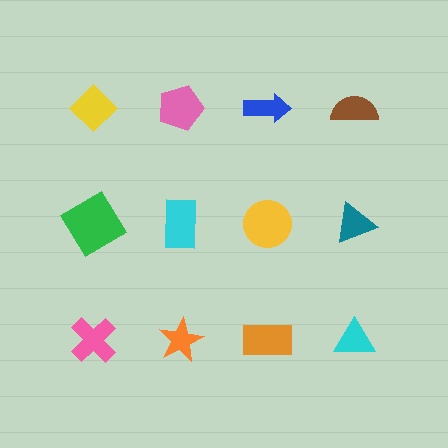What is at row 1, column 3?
A blue arrow.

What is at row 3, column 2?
An orange star.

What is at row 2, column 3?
A yellow circle.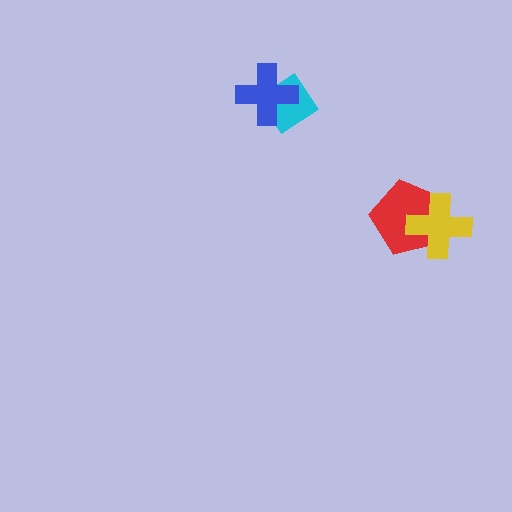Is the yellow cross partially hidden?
No, no other shape covers it.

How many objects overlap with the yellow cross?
1 object overlaps with the yellow cross.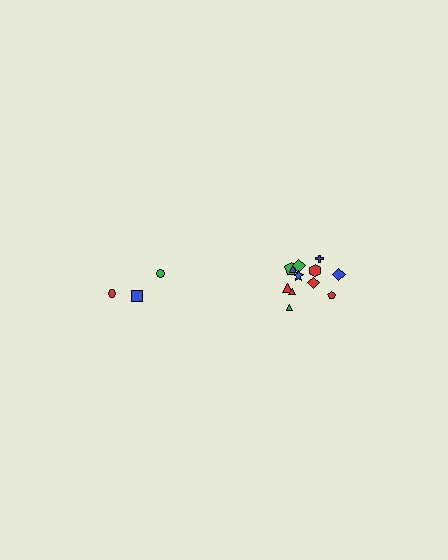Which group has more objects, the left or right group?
The right group.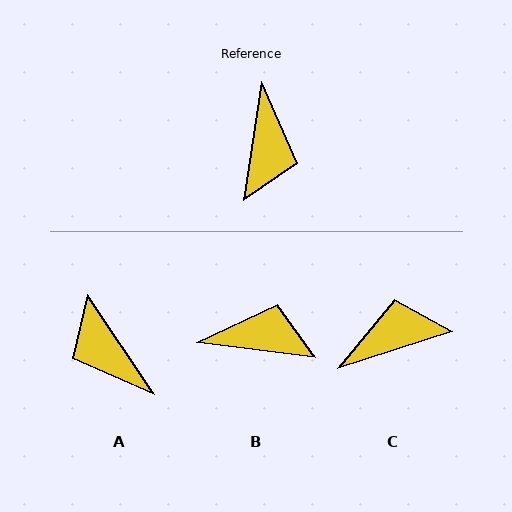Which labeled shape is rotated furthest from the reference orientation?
A, about 137 degrees away.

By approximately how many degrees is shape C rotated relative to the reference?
Approximately 116 degrees counter-clockwise.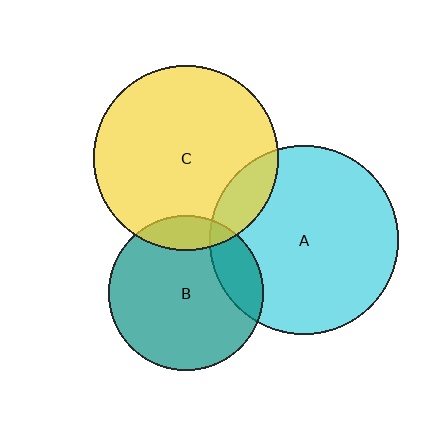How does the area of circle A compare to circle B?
Approximately 1.5 times.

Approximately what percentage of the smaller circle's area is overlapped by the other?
Approximately 15%.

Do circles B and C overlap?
Yes.